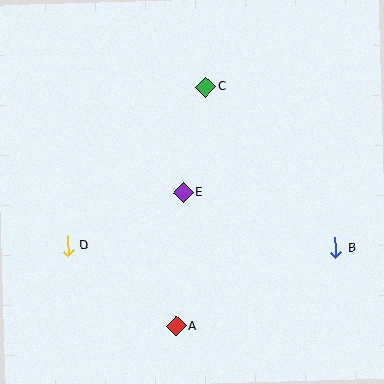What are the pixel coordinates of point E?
Point E is at (183, 193).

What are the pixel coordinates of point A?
Point A is at (176, 326).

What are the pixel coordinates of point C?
Point C is at (206, 87).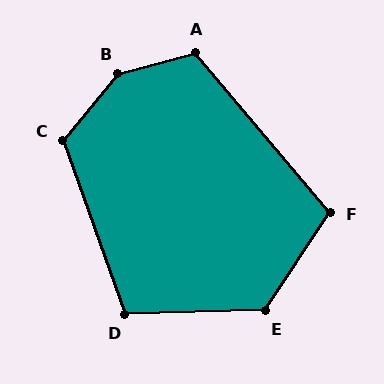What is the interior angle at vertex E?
Approximately 125 degrees (obtuse).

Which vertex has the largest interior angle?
B, at approximately 145 degrees.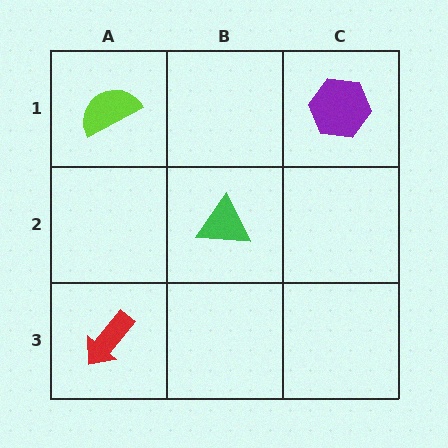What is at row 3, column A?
A red arrow.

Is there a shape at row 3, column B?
No, that cell is empty.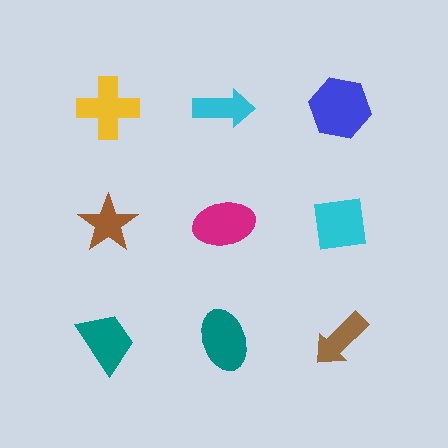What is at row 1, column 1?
A yellow cross.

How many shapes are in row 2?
3 shapes.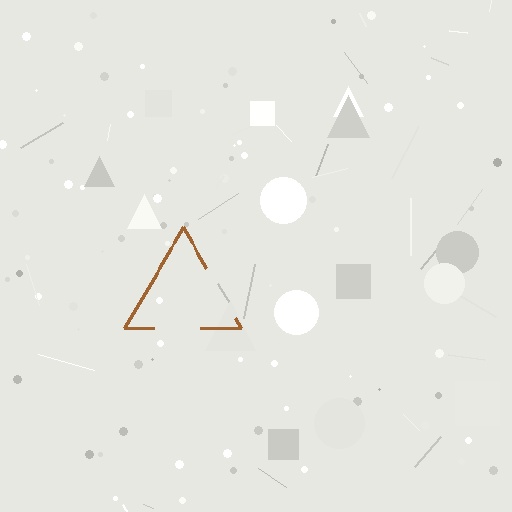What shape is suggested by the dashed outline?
The dashed outline suggests a triangle.